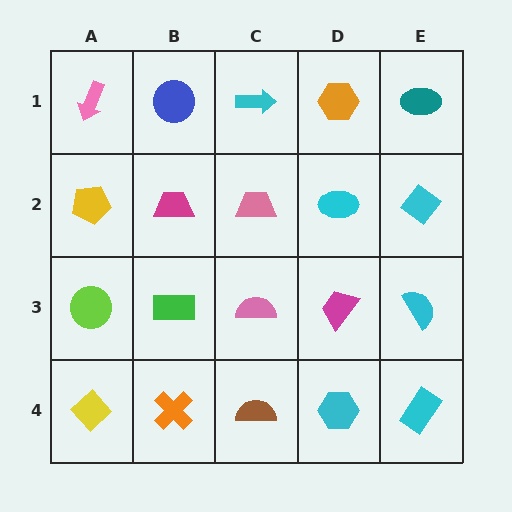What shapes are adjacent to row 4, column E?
A cyan semicircle (row 3, column E), a cyan hexagon (row 4, column D).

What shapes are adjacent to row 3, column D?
A cyan ellipse (row 2, column D), a cyan hexagon (row 4, column D), a pink semicircle (row 3, column C), a cyan semicircle (row 3, column E).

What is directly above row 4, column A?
A lime circle.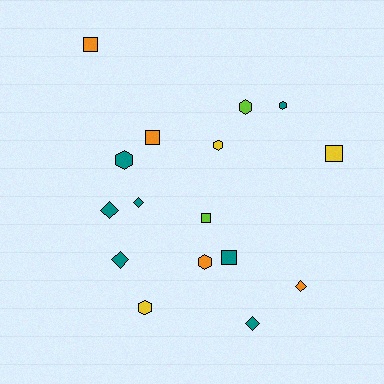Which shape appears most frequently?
Hexagon, with 6 objects.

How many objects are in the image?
There are 16 objects.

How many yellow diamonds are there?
There are no yellow diamonds.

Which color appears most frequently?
Teal, with 7 objects.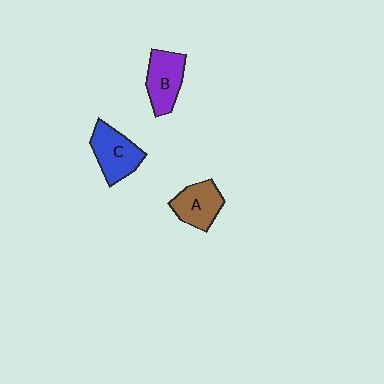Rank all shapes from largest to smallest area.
From largest to smallest: C (blue), B (purple), A (brown).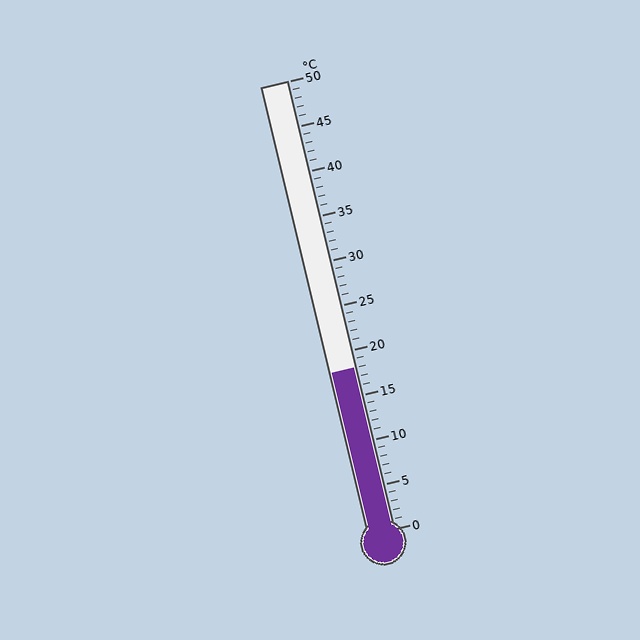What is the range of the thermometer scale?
The thermometer scale ranges from 0°C to 50°C.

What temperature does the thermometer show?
The thermometer shows approximately 18°C.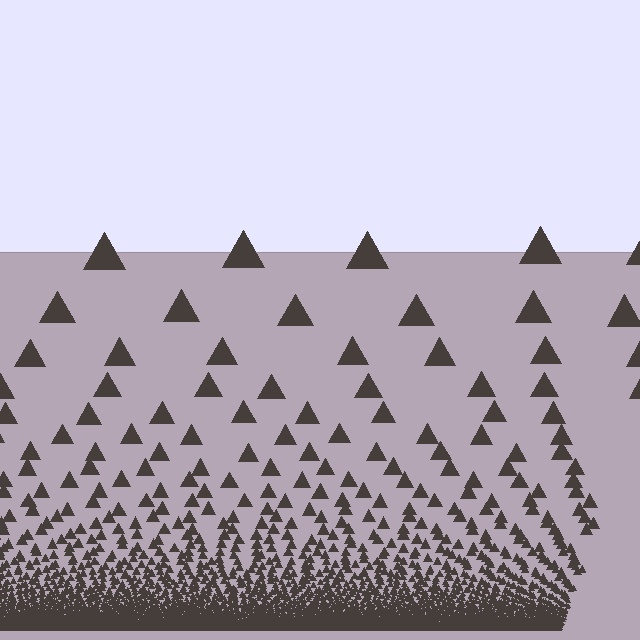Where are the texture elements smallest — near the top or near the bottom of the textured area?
Near the bottom.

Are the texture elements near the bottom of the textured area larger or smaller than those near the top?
Smaller. The gradient is inverted — elements near the bottom are smaller and denser.